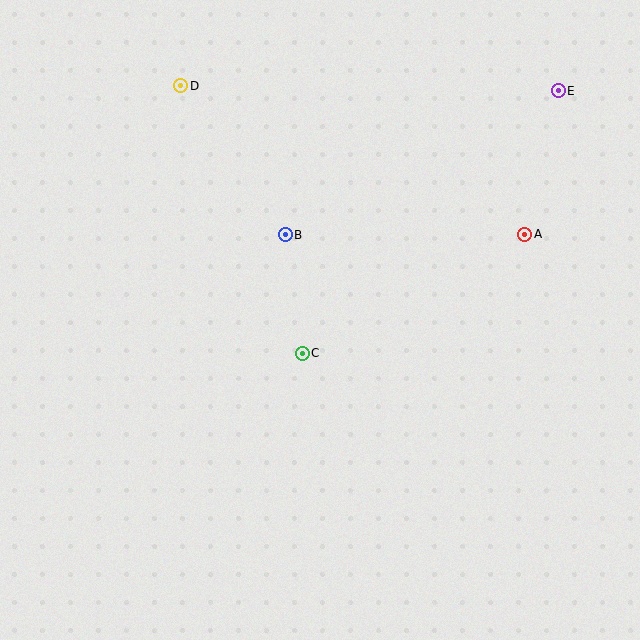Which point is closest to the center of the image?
Point C at (302, 353) is closest to the center.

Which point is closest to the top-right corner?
Point E is closest to the top-right corner.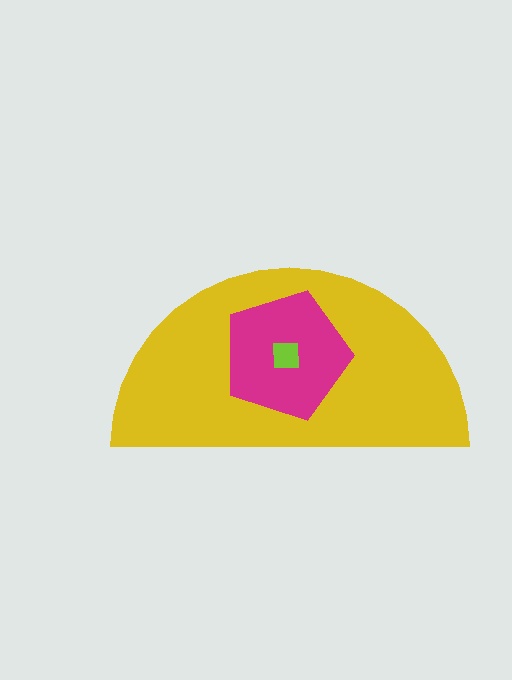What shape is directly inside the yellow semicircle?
The magenta pentagon.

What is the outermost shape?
The yellow semicircle.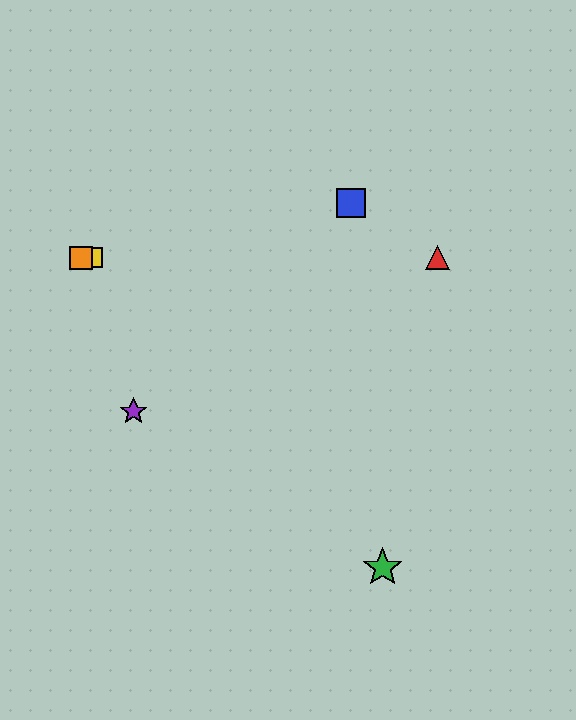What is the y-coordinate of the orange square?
The orange square is at y≈258.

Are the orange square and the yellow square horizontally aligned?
Yes, both are at y≈258.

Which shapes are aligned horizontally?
The red triangle, the yellow square, the orange square are aligned horizontally.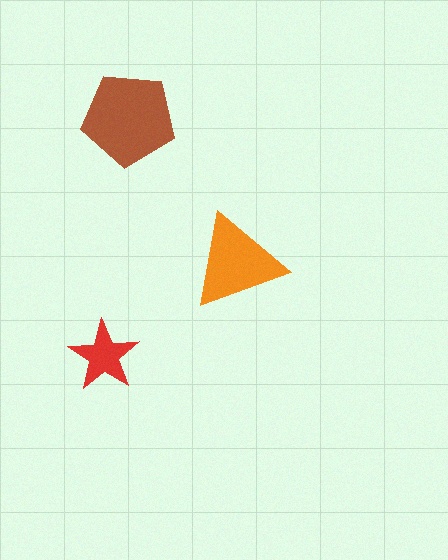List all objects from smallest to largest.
The red star, the orange triangle, the brown pentagon.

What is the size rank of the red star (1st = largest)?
3rd.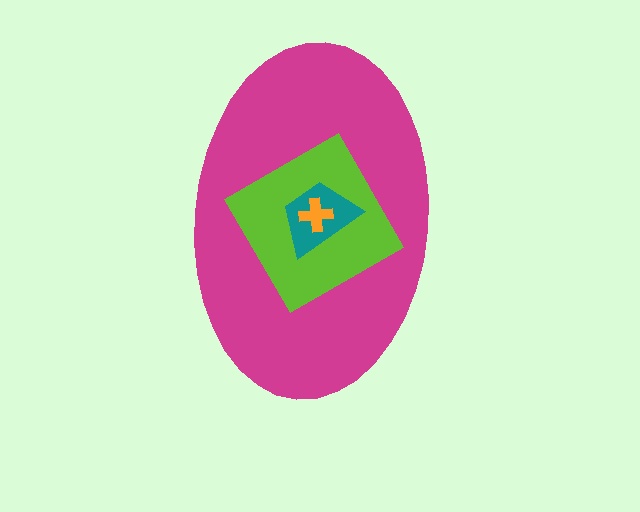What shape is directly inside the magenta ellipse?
The lime diamond.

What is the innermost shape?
The orange cross.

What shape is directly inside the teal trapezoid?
The orange cross.